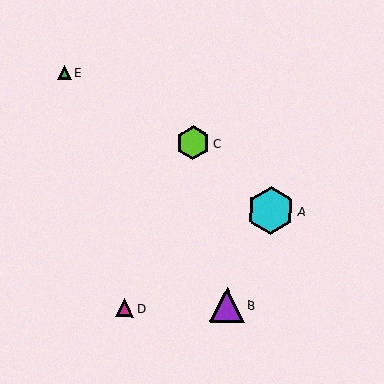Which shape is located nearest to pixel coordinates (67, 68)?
The green triangle (labeled E) at (65, 72) is nearest to that location.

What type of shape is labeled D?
Shape D is a magenta triangle.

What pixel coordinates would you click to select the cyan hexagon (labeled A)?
Click at (271, 211) to select the cyan hexagon A.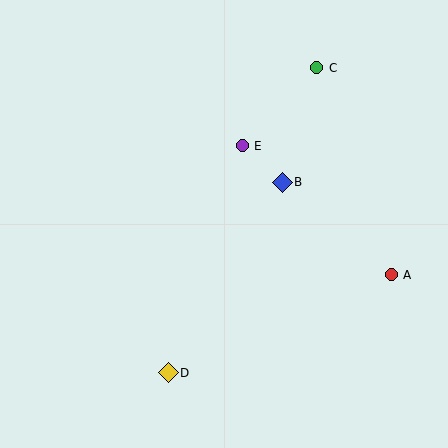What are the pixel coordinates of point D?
Point D is at (168, 373).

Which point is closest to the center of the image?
Point B at (282, 182) is closest to the center.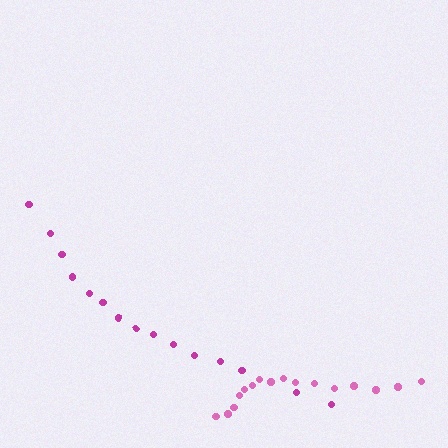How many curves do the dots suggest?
There are 2 distinct paths.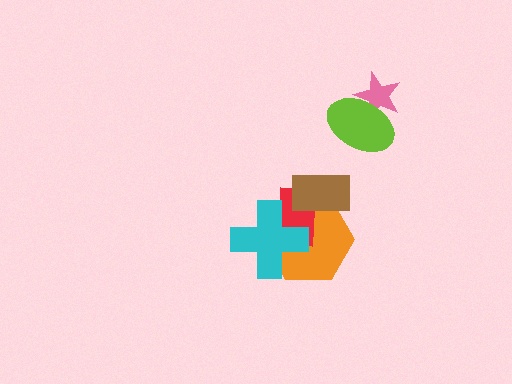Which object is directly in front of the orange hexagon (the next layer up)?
The red rectangle is directly in front of the orange hexagon.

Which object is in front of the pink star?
The lime ellipse is in front of the pink star.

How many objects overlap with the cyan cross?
2 objects overlap with the cyan cross.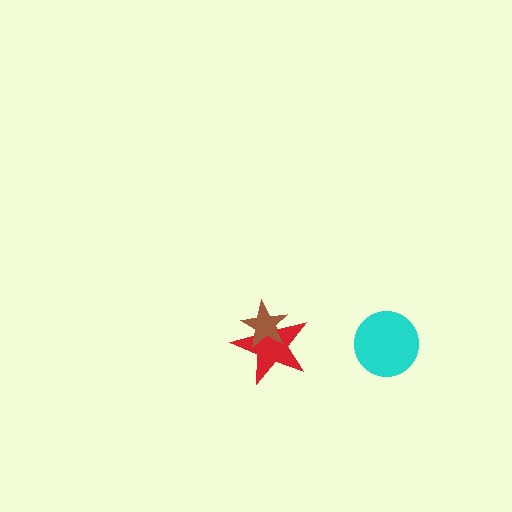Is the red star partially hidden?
Yes, it is partially covered by another shape.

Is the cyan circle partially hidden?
No, no other shape covers it.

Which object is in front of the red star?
The brown star is in front of the red star.